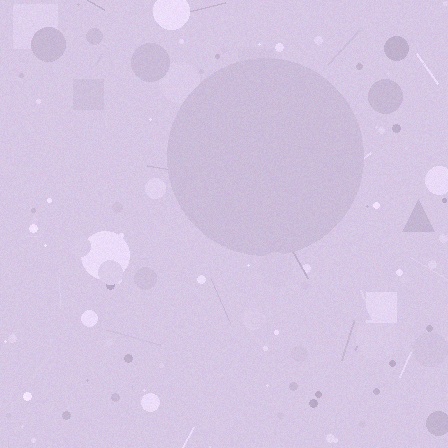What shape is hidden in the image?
A circle is hidden in the image.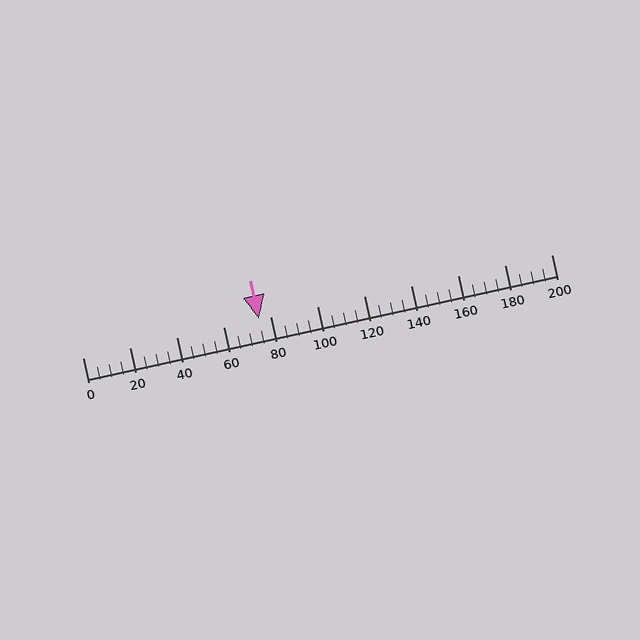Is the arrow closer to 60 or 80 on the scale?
The arrow is closer to 80.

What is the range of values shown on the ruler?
The ruler shows values from 0 to 200.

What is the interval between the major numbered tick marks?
The major tick marks are spaced 20 units apart.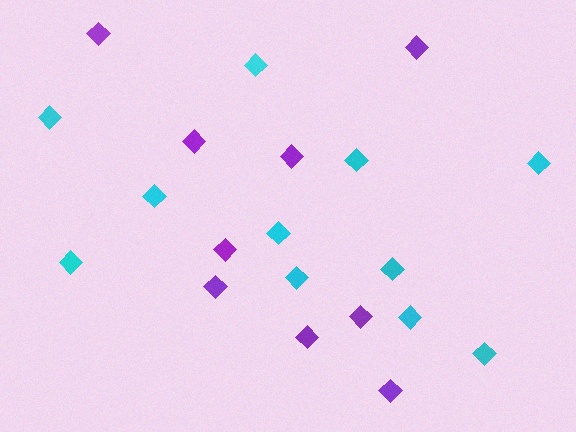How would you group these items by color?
There are 2 groups: one group of cyan diamonds (11) and one group of purple diamonds (9).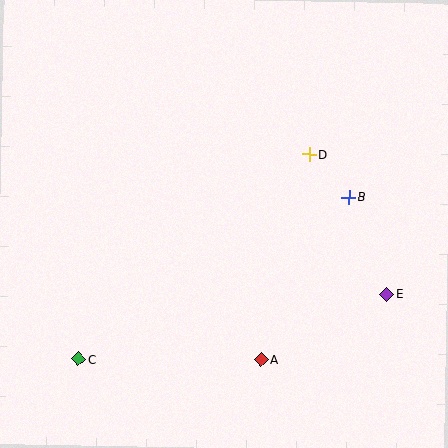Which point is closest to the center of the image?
Point D at (309, 154) is closest to the center.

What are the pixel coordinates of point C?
Point C is at (78, 359).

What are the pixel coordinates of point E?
Point E is at (387, 294).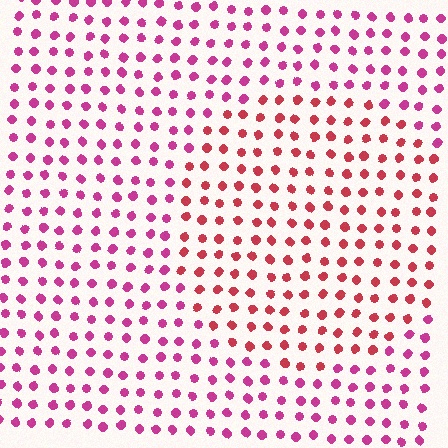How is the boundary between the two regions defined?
The boundary is defined purely by a slight shift in hue (about 31 degrees). Spacing, size, and orientation are identical on both sides.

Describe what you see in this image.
The image is filled with small magenta elements in a uniform arrangement. A circle-shaped region is visible where the elements are tinted to a slightly different hue, forming a subtle color boundary.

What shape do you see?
I see a circle.